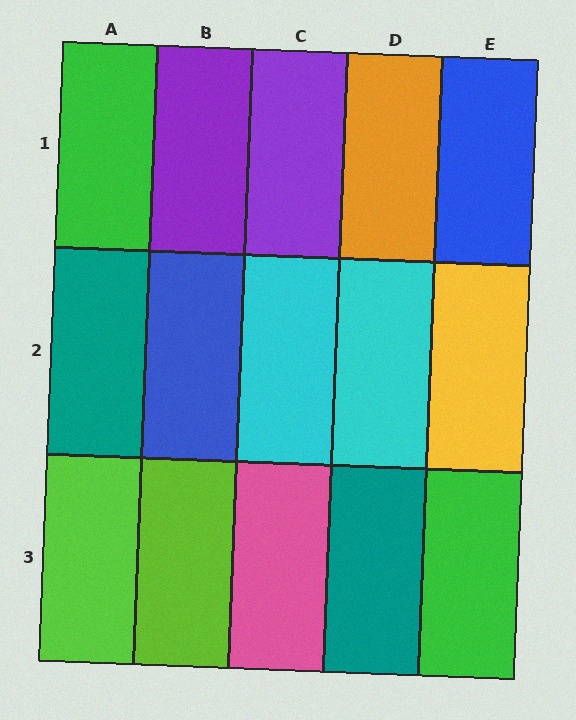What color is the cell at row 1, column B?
Purple.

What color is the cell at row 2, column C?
Cyan.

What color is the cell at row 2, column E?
Yellow.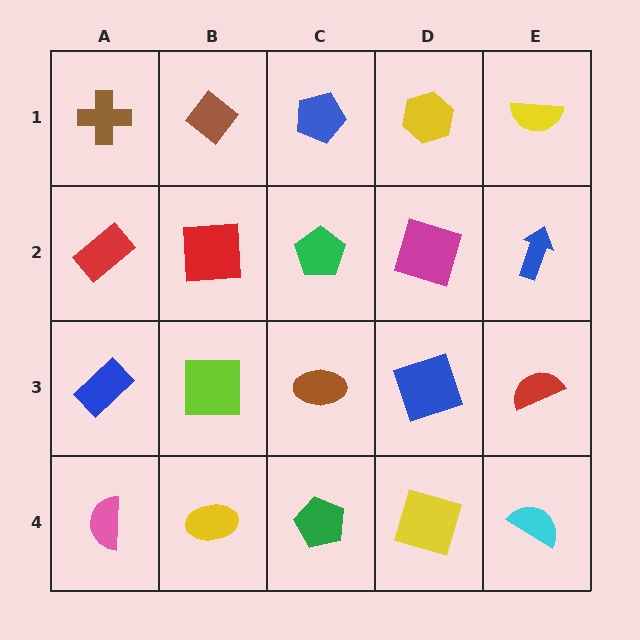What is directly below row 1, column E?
A blue arrow.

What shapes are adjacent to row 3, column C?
A green pentagon (row 2, column C), a green pentagon (row 4, column C), a lime square (row 3, column B), a blue square (row 3, column D).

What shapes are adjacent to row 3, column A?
A red rectangle (row 2, column A), a pink semicircle (row 4, column A), a lime square (row 3, column B).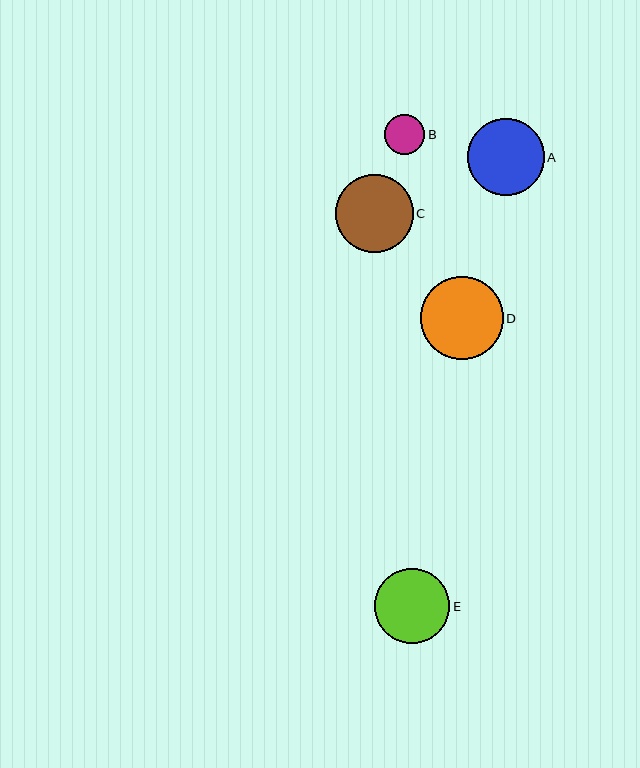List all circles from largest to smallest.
From largest to smallest: D, C, A, E, B.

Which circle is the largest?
Circle D is the largest with a size of approximately 82 pixels.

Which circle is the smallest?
Circle B is the smallest with a size of approximately 40 pixels.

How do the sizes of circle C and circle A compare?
Circle C and circle A are approximately the same size.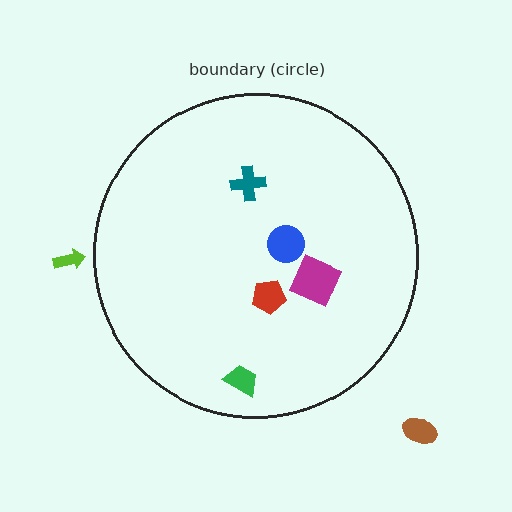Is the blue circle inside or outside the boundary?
Inside.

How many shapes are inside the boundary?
5 inside, 2 outside.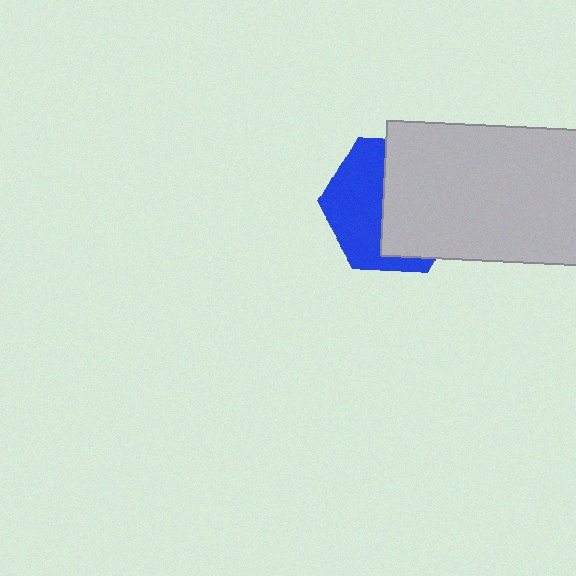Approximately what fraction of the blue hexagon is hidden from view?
Roughly 55% of the blue hexagon is hidden behind the light gray rectangle.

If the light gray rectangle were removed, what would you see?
You would see the complete blue hexagon.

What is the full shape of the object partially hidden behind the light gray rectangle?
The partially hidden object is a blue hexagon.